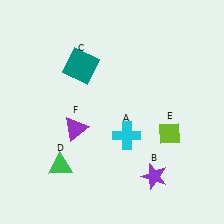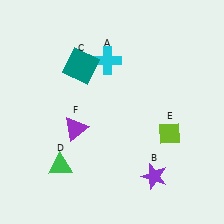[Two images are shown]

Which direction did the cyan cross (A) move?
The cyan cross (A) moved up.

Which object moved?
The cyan cross (A) moved up.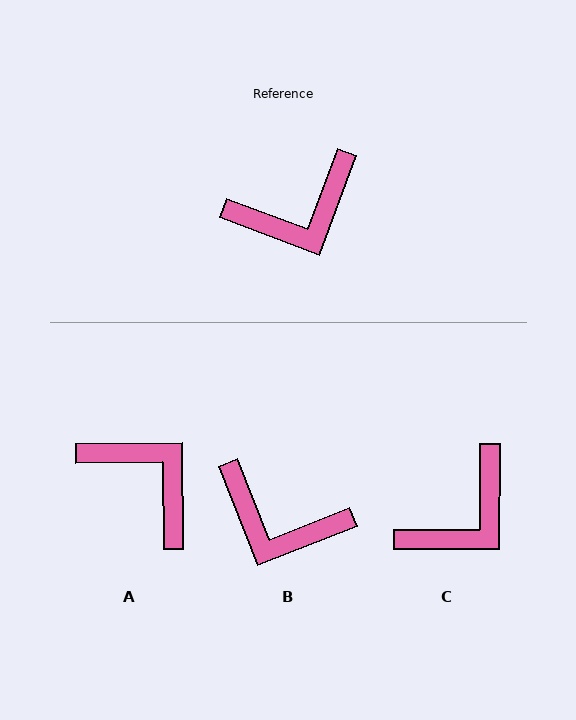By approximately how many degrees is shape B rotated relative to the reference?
Approximately 48 degrees clockwise.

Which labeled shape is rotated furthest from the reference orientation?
A, about 111 degrees away.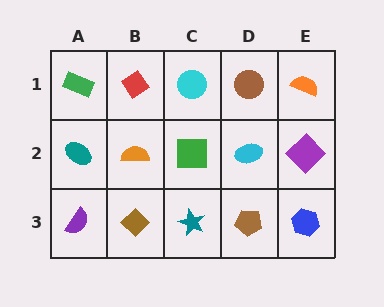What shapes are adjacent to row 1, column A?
A teal ellipse (row 2, column A), a red diamond (row 1, column B).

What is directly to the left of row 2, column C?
An orange semicircle.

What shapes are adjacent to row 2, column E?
An orange semicircle (row 1, column E), a blue hexagon (row 3, column E), a cyan ellipse (row 2, column D).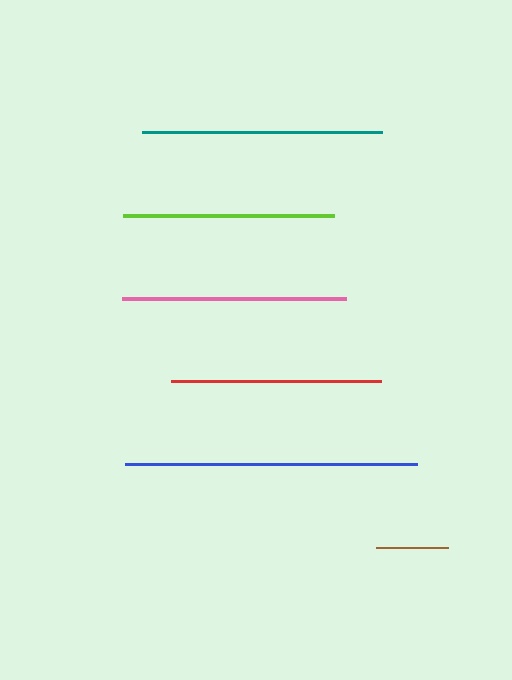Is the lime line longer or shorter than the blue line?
The blue line is longer than the lime line.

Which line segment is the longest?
The blue line is the longest at approximately 292 pixels.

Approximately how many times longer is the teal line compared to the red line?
The teal line is approximately 1.1 times the length of the red line.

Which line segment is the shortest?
The brown line is the shortest at approximately 73 pixels.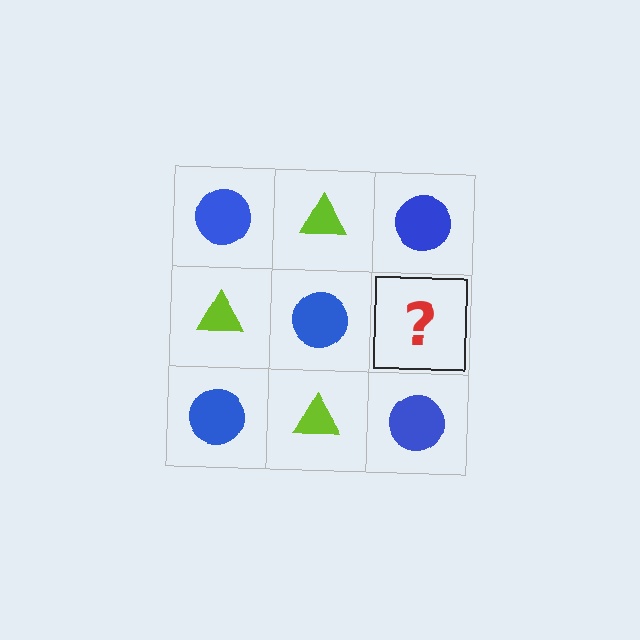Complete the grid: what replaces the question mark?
The question mark should be replaced with a lime triangle.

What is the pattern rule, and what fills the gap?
The rule is that it alternates blue circle and lime triangle in a checkerboard pattern. The gap should be filled with a lime triangle.